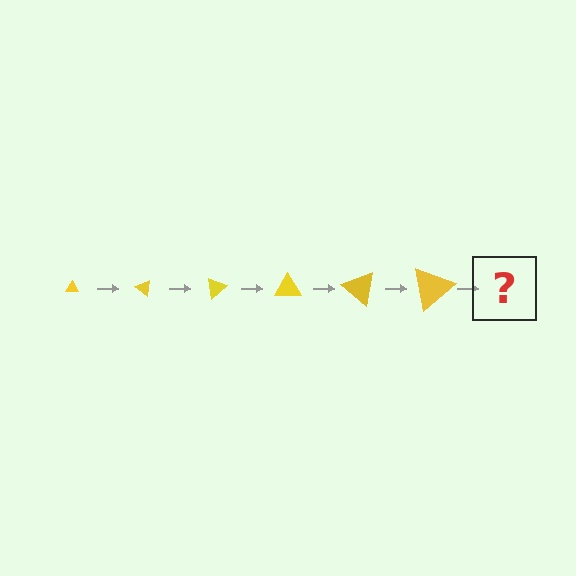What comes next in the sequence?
The next element should be a triangle, larger than the previous one and rotated 240 degrees from the start.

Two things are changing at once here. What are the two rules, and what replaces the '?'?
The two rules are that the triangle grows larger each step and it rotates 40 degrees each step. The '?' should be a triangle, larger than the previous one and rotated 240 degrees from the start.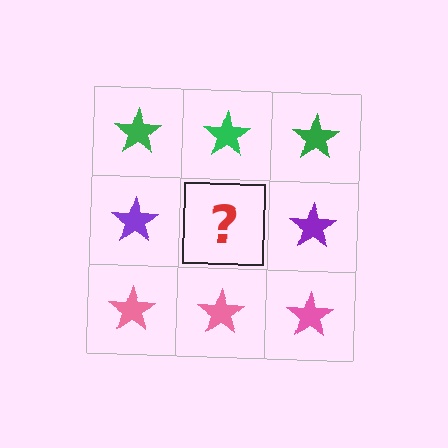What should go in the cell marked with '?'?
The missing cell should contain a purple star.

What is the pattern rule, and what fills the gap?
The rule is that each row has a consistent color. The gap should be filled with a purple star.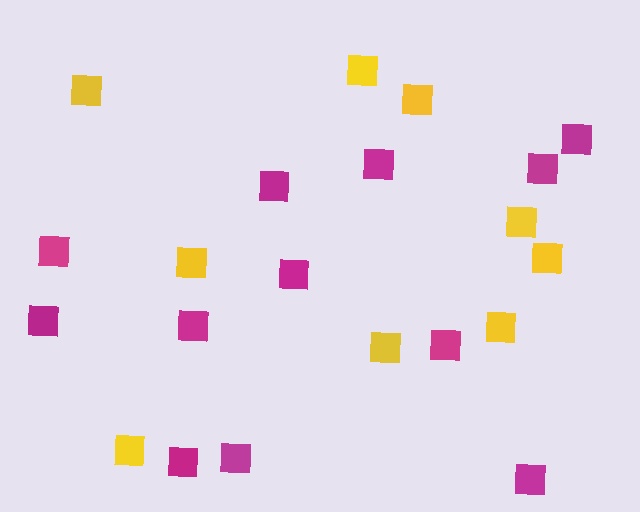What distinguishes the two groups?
There are 2 groups: one group of magenta squares (12) and one group of yellow squares (9).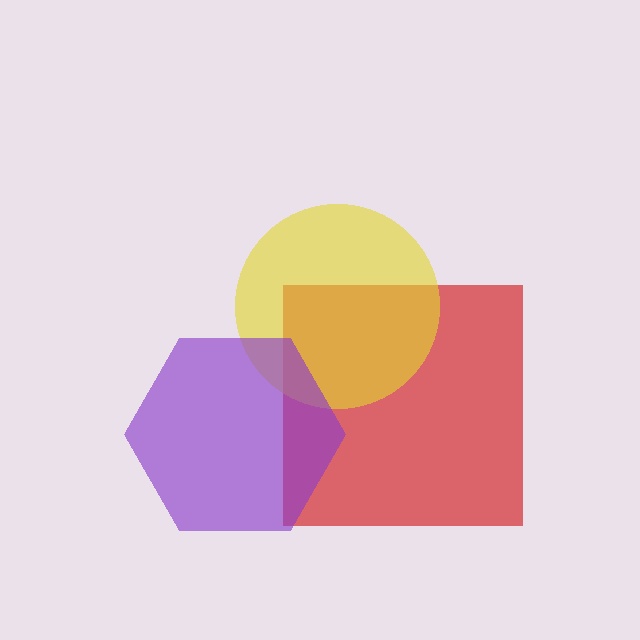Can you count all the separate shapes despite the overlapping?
Yes, there are 3 separate shapes.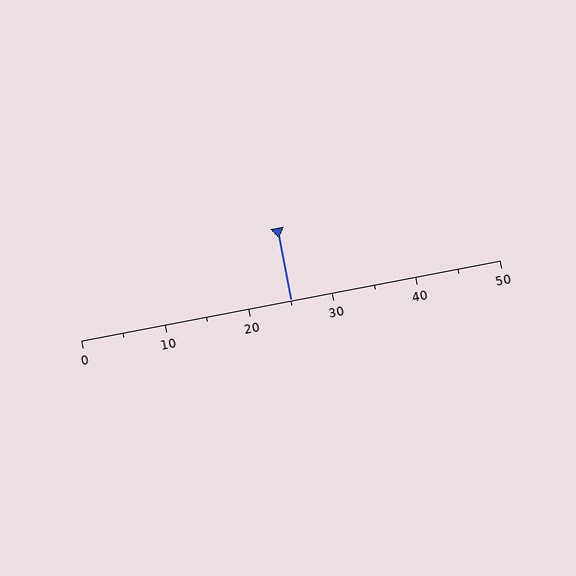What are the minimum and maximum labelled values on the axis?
The axis runs from 0 to 50.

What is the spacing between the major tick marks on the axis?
The major ticks are spaced 10 apart.